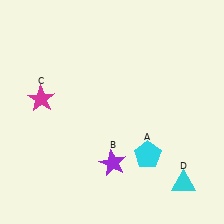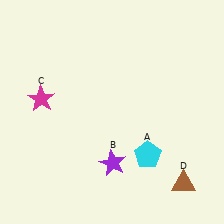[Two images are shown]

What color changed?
The triangle (D) changed from cyan in Image 1 to brown in Image 2.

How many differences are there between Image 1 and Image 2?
There is 1 difference between the two images.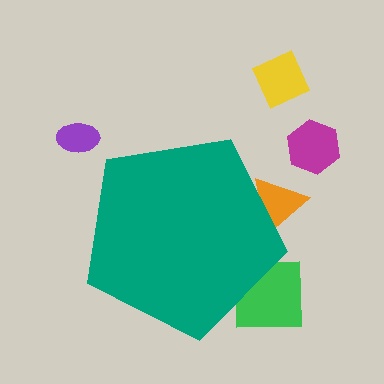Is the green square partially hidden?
Yes, the green square is partially hidden behind the teal pentagon.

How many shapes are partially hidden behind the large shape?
2 shapes are partially hidden.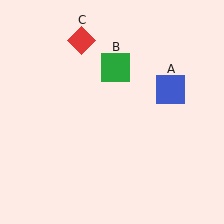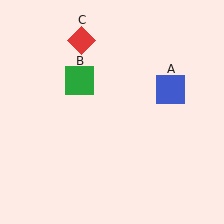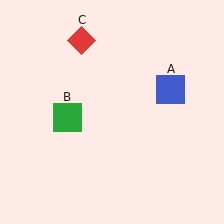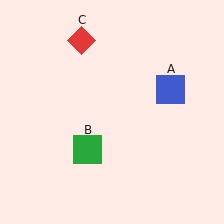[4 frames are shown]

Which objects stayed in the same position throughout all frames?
Blue square (object A) and red diamond (object C) remained stationary.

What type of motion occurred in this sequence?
The green square (object B) rotated counterclockwise around the center of the scene.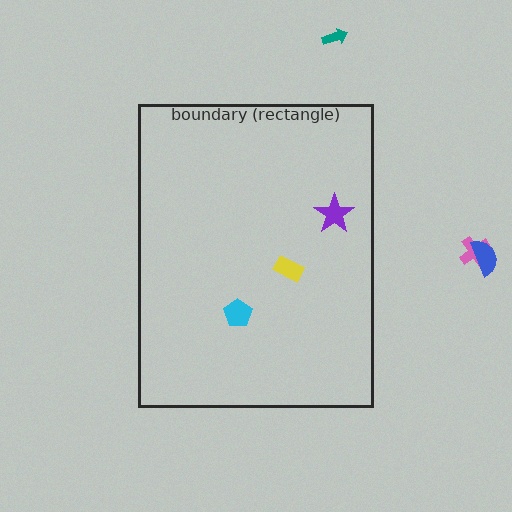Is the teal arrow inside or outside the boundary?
Outside.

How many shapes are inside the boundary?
3 inside, 3 outside.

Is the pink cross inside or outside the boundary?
Outside.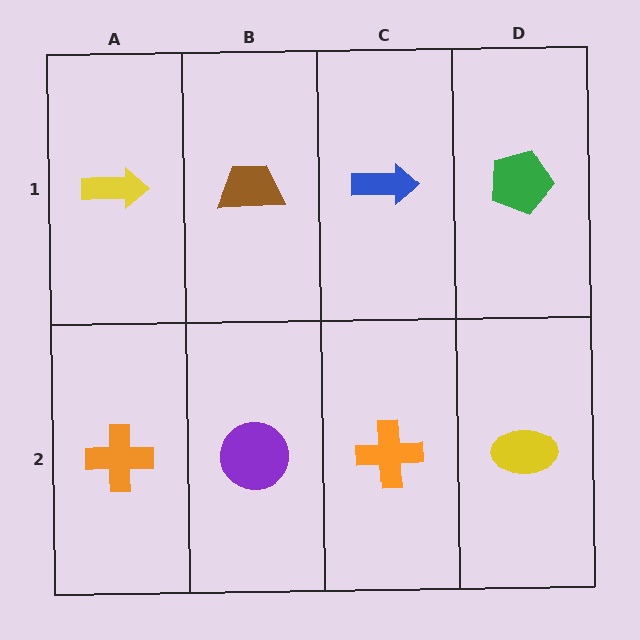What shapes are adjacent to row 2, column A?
A yellow arrow (row 1, column A), a purple circle (row 2, column B).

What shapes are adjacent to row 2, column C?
A blue arrow (row 1, column C), a purple circle (row 2, column B), a yellow ellipse (row 2, column D).